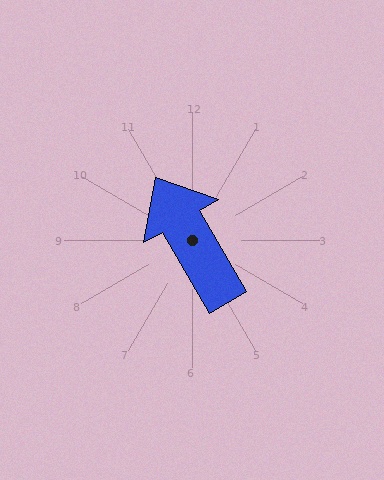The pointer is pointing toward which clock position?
Roughly 11 o'clock.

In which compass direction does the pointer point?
Northwest.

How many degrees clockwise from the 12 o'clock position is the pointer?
Approximately 330 degrees.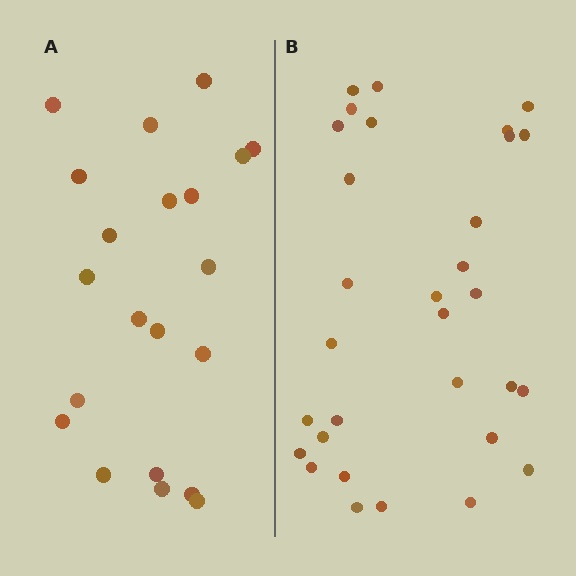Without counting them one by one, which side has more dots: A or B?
Region B (the right region) has more dots.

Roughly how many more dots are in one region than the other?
Region B has roughly 10 or so more dots than region A.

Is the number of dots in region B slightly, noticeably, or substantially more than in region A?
Region B has substantially more. The ratio is roughly 1.5 to 1.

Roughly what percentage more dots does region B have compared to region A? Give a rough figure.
About 50% more.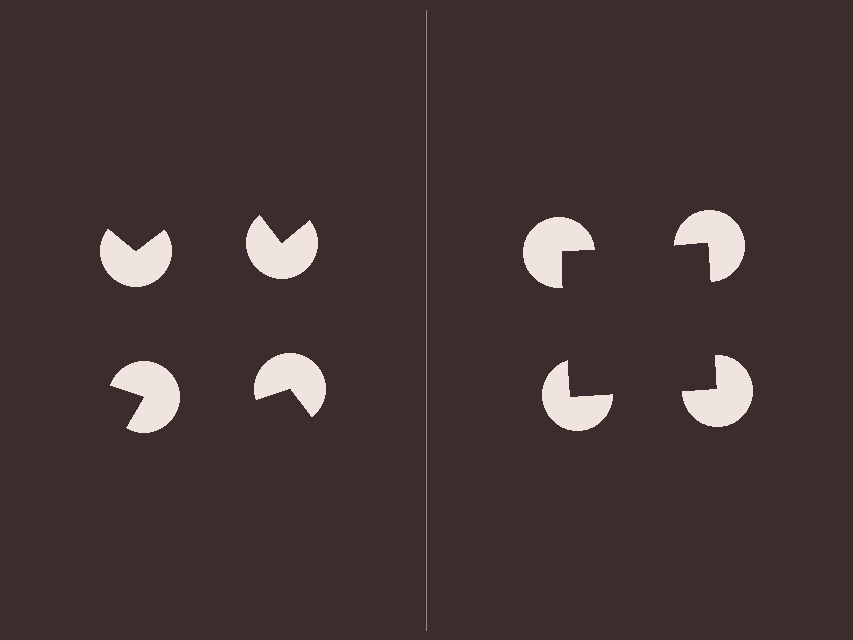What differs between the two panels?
The pac-man discs are positioned identically on both sides; only the wedge orientations differ. On the right they align to a square; on the left they are misaligned.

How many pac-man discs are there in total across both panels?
8 — 4 on each side.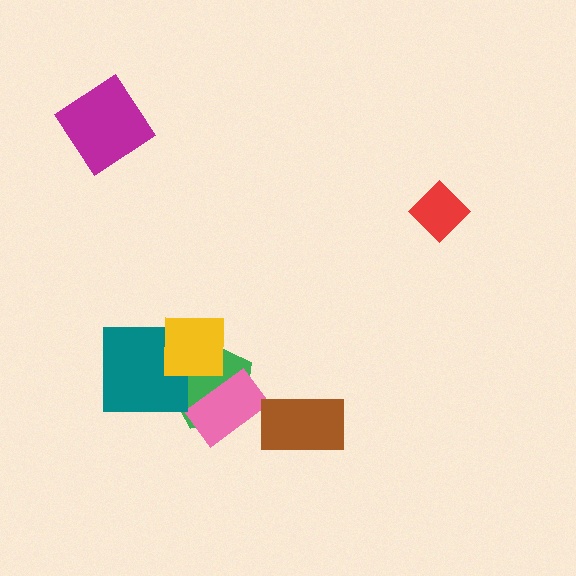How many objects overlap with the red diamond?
0 objects overlap with the red diamond.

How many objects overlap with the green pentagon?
3 objects overlap with the green pentagon.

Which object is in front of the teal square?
The yellow square is in front of the teal square.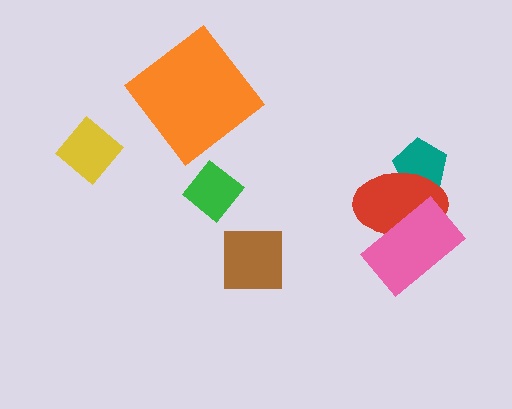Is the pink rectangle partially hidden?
No, no other shape covers it.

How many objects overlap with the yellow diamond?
0 objects overlap with the yellow diamond.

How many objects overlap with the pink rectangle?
1 object overlaps with the pink rectangle.